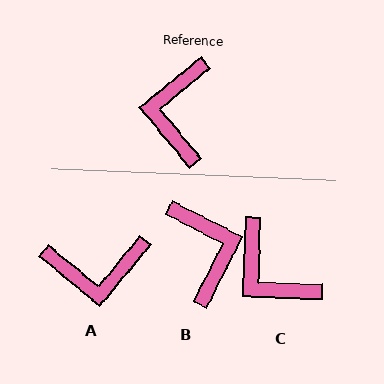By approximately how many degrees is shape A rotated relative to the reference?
Approximately 101 degrees counter-clockwise.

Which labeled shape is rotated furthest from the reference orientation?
B, about 156 degrees away.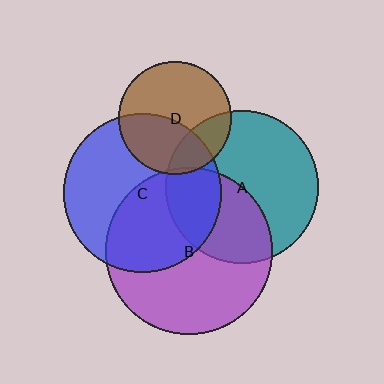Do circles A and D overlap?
Yes.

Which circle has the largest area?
Circle B (purple).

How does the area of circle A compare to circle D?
Approximately 1.8 times.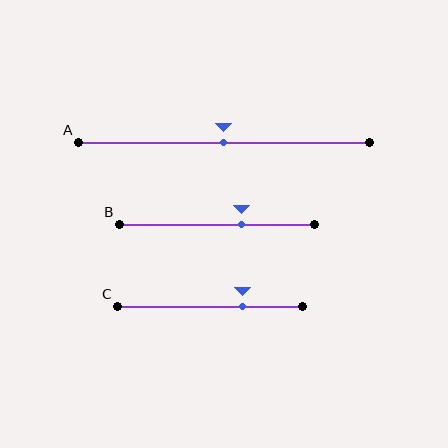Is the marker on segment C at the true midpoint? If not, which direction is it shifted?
No, the marker on segment C is shifted to the right by about 18% of the segment length.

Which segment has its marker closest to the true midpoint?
Segment A has its marker closest to the true midpoint.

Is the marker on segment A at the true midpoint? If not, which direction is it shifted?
Yes, the marker on segment A is at the true midpoint.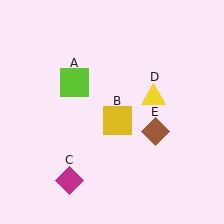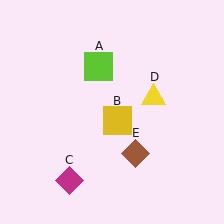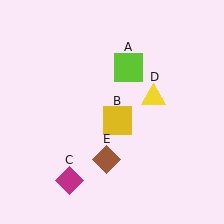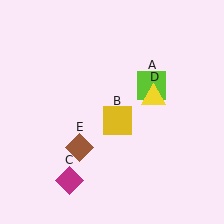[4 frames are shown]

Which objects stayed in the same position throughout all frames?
Yellow square (object B) and magenta diamond (object C) and yellow triangle (object D) remained stationary.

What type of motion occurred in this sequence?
The lime square (object A), brown diamond (object E) rotated clockwise around the center of the scene.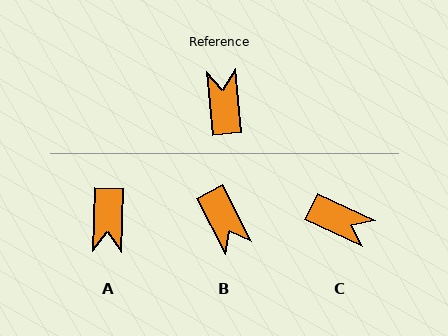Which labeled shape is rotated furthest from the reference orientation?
A, about 173 degrees away.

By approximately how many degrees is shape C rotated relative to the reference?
Approximately 121 degrees clockwise.